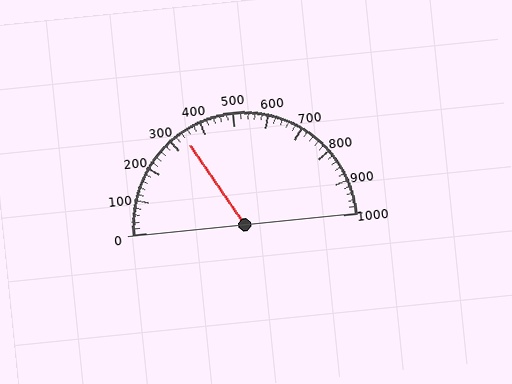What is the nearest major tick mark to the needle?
The nearest major tick mark is 300.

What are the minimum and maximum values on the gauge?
The gauge ranges from 0 to 1000.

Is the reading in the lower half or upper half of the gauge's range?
The reading is in the lower half of the range (0 to 1000).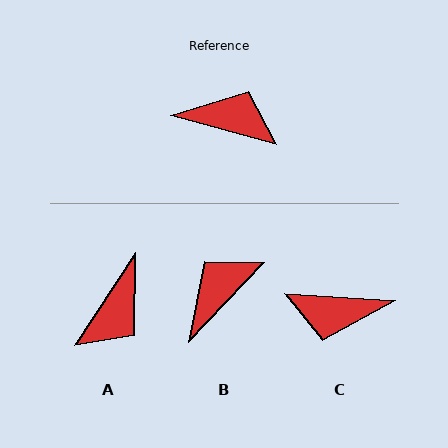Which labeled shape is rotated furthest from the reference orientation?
C, about 168 degrees away.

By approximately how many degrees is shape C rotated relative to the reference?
Approximately 168 degrees clockwise.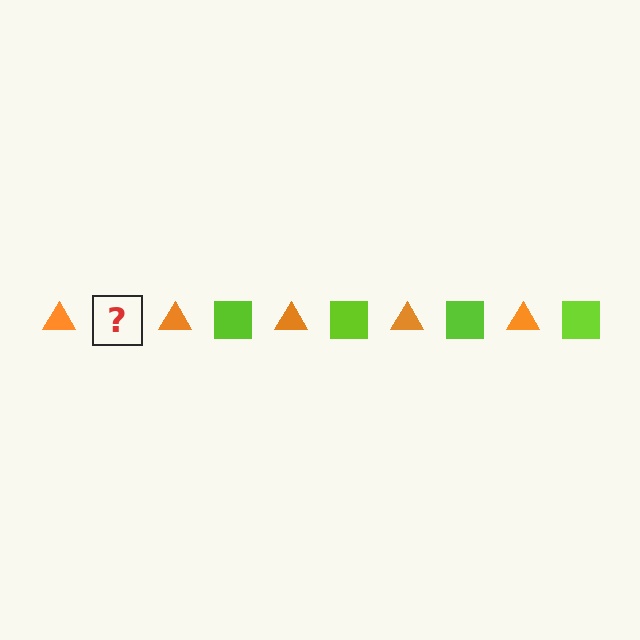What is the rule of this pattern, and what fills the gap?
The rule is that the pattern alternates between orange triangle and lime square. The gap should be filled with a lime square.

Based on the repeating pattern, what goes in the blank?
The blank should be a lime square.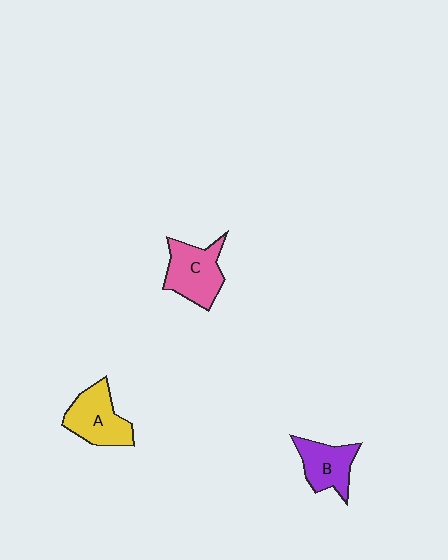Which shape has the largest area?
Shape C (pink).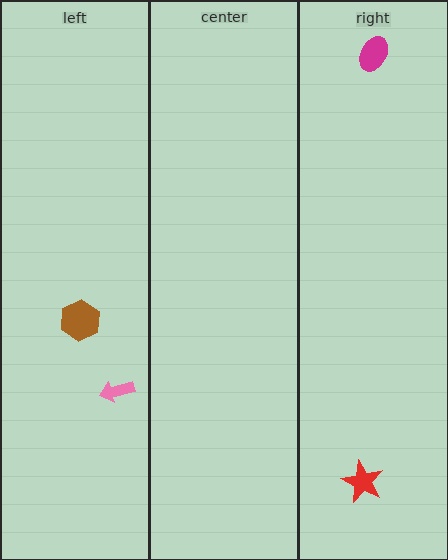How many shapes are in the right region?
2.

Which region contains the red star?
The right region.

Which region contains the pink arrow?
The left region.